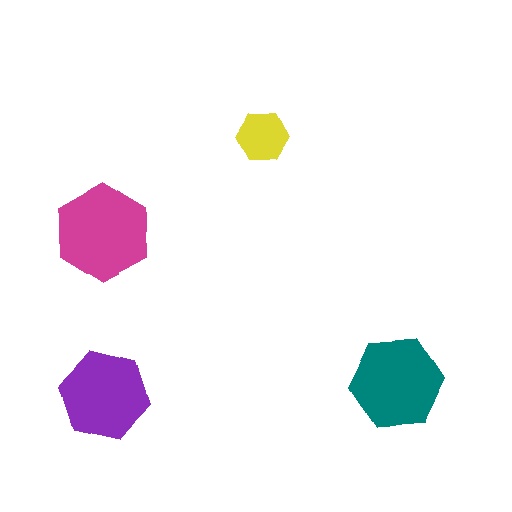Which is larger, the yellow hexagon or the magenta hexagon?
The magenta one.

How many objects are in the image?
There are 4 objects in the image.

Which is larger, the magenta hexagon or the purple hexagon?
The magenta one.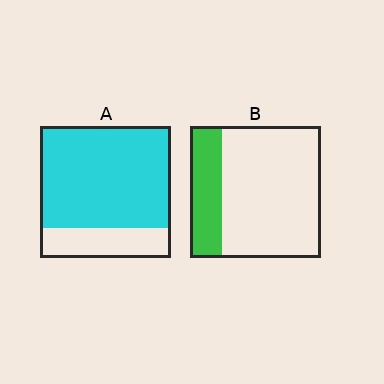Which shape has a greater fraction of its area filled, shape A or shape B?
Shape A.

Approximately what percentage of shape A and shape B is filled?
A is approximately 75% and B is approximately 25%.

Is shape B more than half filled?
No.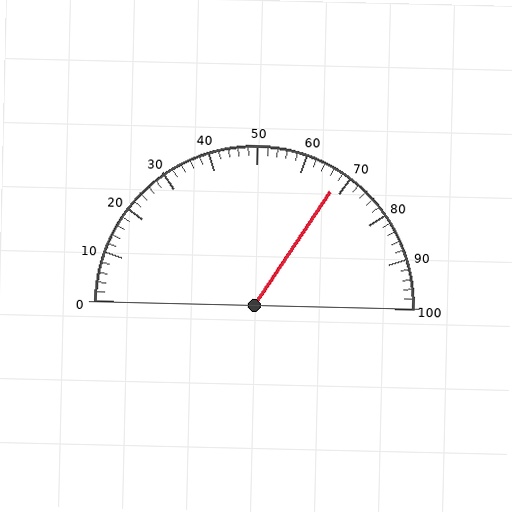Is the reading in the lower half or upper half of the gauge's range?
The reading is in the upper half of the range (0 to 100).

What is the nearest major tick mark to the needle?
The nearest major tick mark is 70.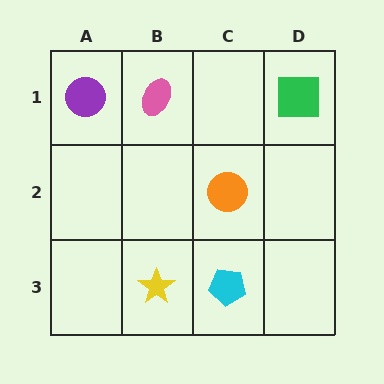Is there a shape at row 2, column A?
No, that cell is empty.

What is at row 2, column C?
An orange circle.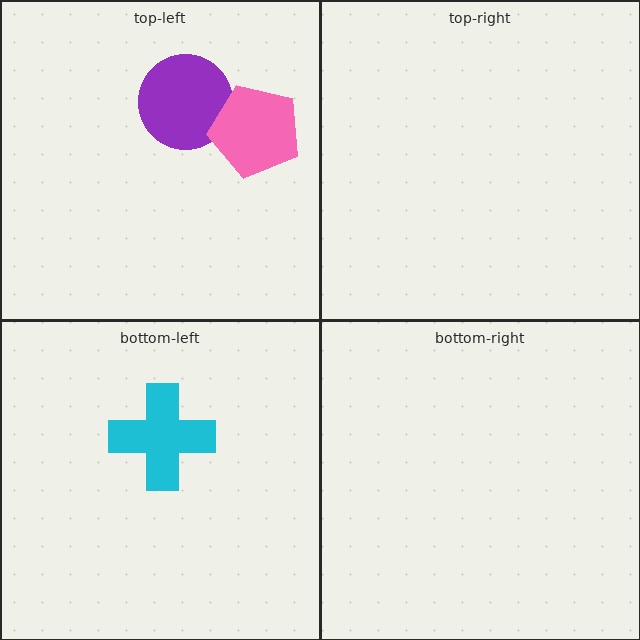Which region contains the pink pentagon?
The top-left region.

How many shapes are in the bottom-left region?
1.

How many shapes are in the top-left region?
2.